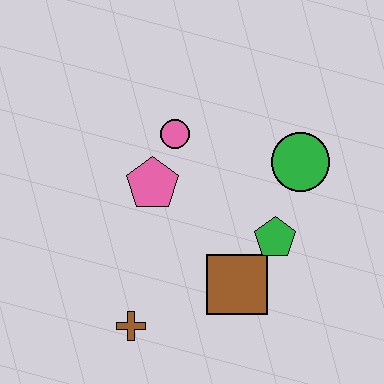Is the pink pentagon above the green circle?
No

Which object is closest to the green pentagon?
The brown square is closest to the green pentagon.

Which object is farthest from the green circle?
The brown cross is farthest from the green circle.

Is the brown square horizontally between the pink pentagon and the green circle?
Yes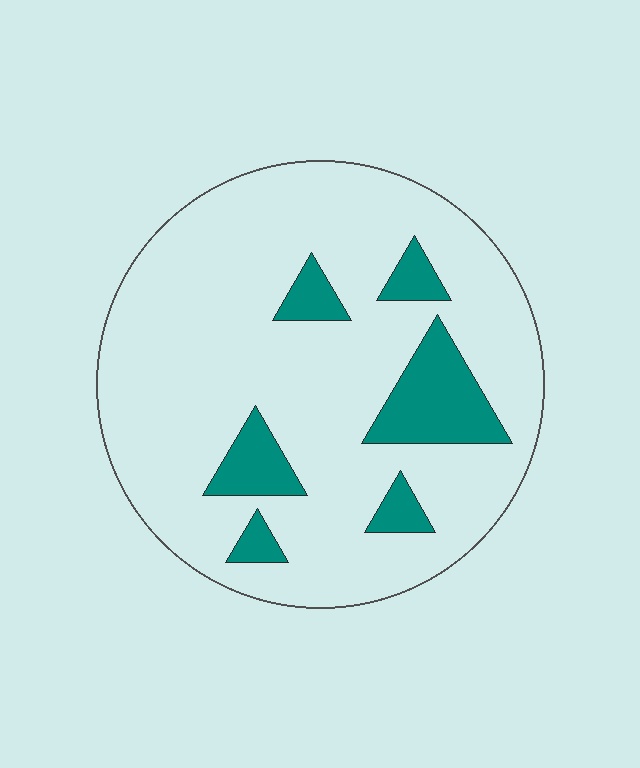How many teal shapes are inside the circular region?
6.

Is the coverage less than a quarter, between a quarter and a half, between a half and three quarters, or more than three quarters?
Less than a quarter.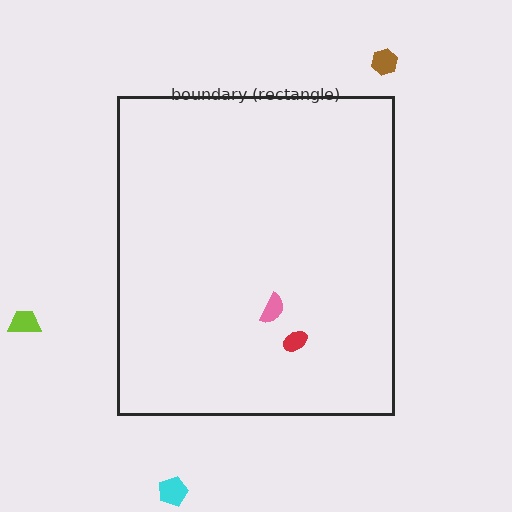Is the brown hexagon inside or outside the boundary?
Outside.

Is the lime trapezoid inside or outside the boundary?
Outside.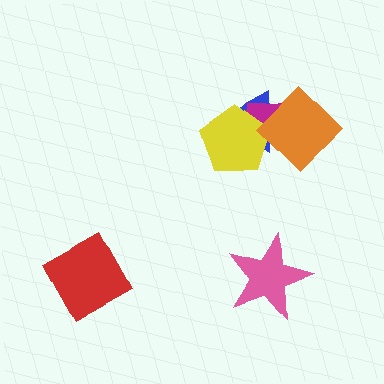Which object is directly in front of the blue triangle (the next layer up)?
The magenta square is directly in front of the blue triangle.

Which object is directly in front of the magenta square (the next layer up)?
The yellow pentagon is directly in front of the magenta square.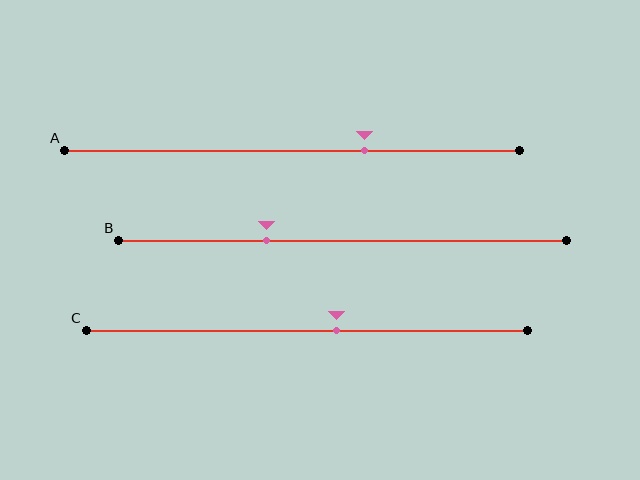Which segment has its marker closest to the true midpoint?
Segment C has its marker closest to the true midpoint.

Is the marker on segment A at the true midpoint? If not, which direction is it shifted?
No, the marker on segment A is shifted to the right by about 16% of the segment length.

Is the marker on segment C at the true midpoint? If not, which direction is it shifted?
No, the marker on segment C is shifted to the right by about 7% of the segment length.